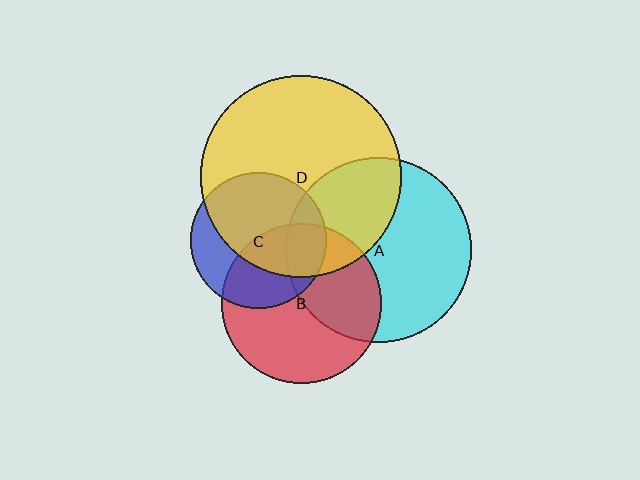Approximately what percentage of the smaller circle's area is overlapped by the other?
Approximately 45%.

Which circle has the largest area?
Circle D (yellow).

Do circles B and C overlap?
Yes.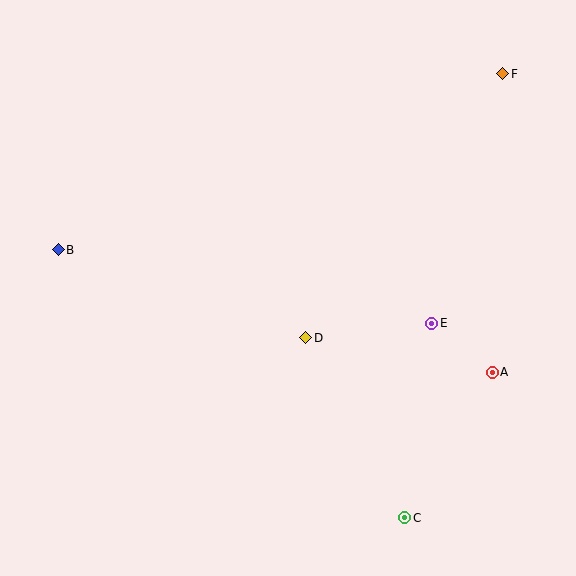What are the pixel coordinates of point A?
Point A is at (492, 372).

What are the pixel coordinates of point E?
Point E is at (432, 323).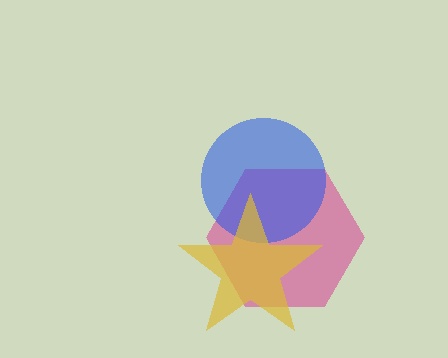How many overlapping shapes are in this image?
There are 3 overlapping shapes in the image.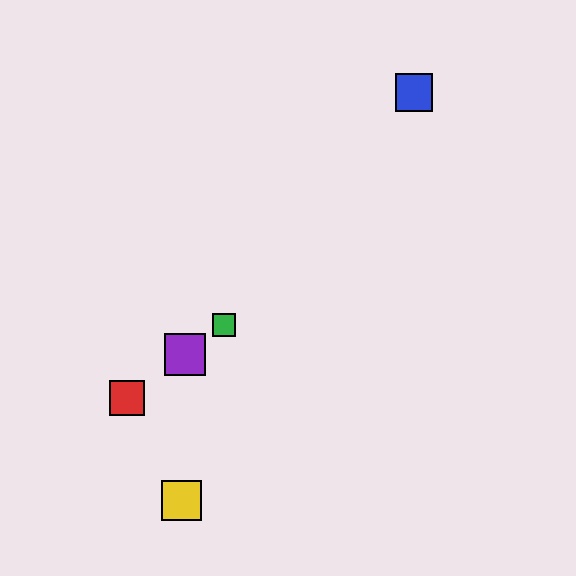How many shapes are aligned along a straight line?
3 shapes (the red square, the green square, the purple square) are aligned along a straight line.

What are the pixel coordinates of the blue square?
The blue square is at (414, 93).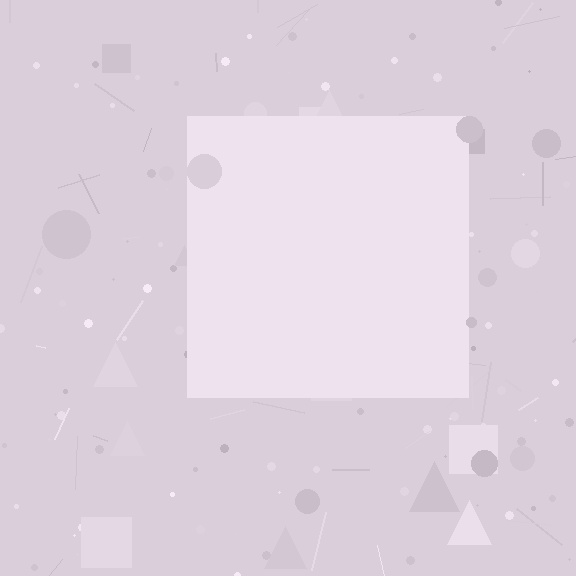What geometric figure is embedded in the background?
A square is embedded in the background.